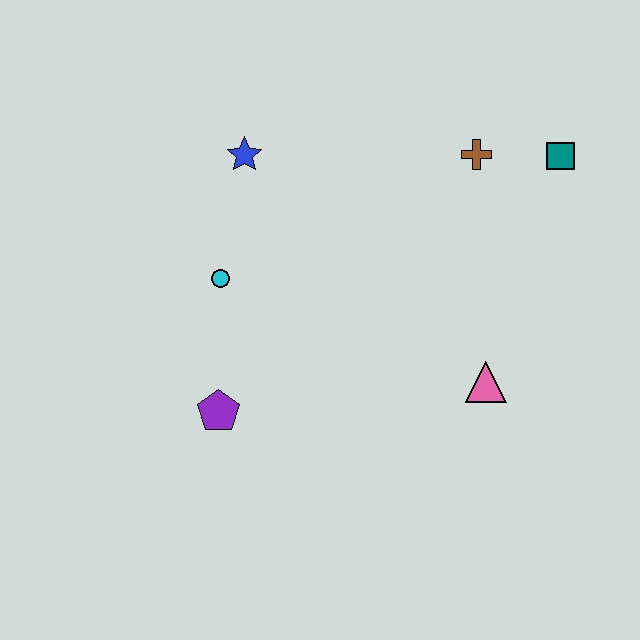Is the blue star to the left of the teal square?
Yes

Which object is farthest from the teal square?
The purple pentagon is farthest from the teal square.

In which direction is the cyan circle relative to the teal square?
The cyan circle is to the left of the teal square.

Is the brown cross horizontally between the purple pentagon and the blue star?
No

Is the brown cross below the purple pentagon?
No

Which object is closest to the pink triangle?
The brown cross is closest to the pink triangle.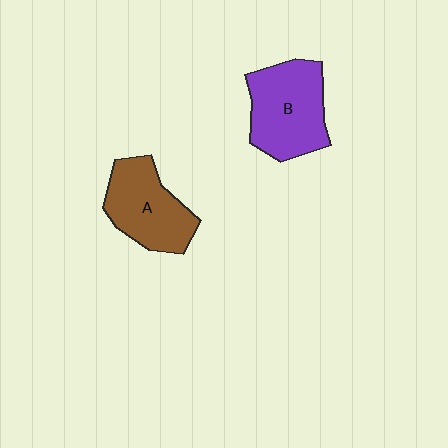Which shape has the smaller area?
Shape A (brown).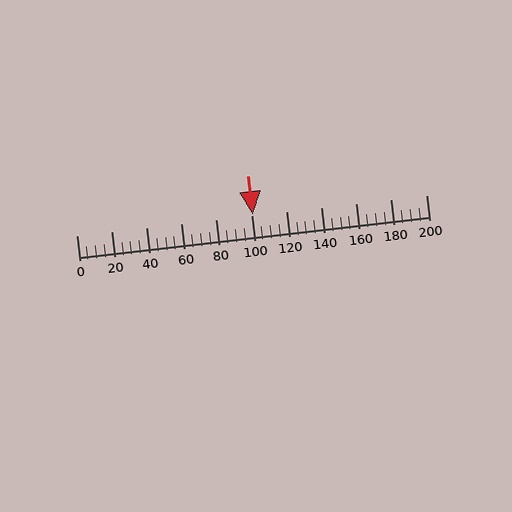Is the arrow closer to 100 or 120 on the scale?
The arrow is closer to 100.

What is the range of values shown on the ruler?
The ruler shows values from 0 to 200.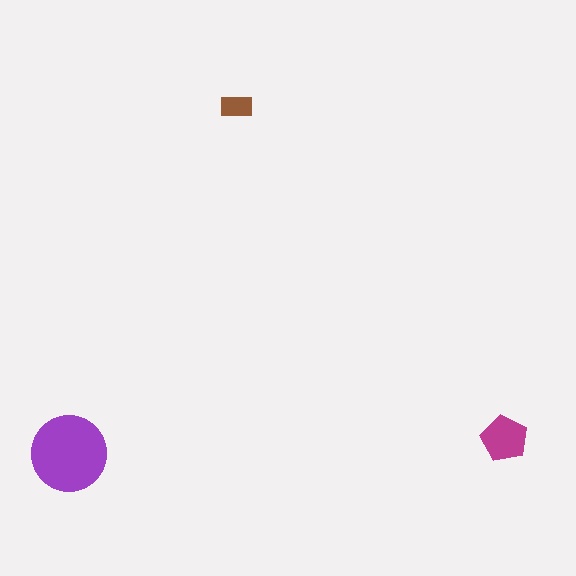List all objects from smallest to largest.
The brown rectangle, the magenta pentagon, the purple circle.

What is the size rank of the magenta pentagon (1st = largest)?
2nd.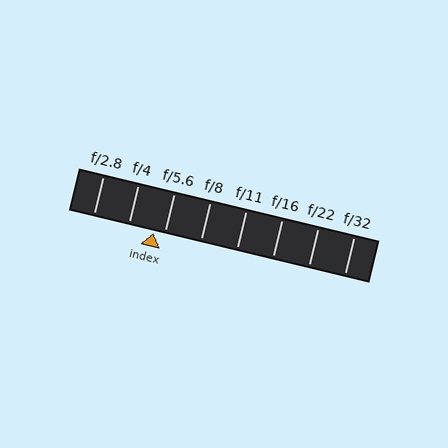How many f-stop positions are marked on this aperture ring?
There are 8 f-stop positions marked.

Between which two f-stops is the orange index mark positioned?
The index mark is between f/4 and f/5.6.